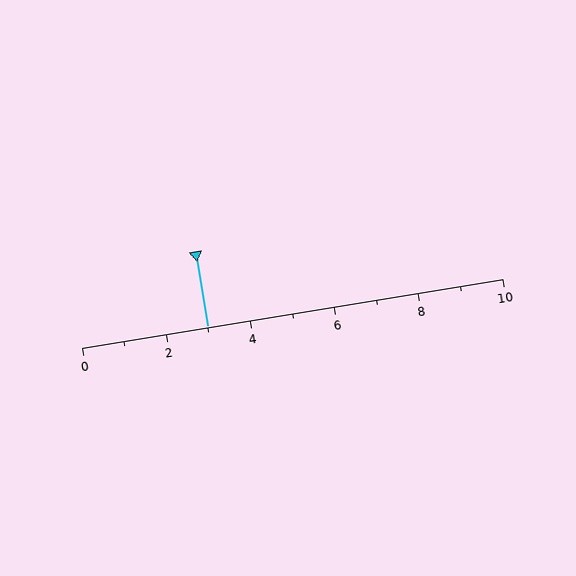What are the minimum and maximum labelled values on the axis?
The axis runs from 0 to 10.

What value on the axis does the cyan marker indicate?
The marker indicates approximately 3.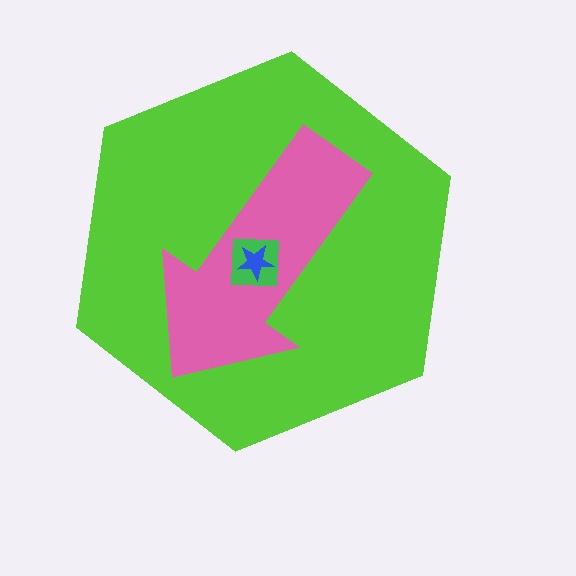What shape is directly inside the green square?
The blue star.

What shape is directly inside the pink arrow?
The green square.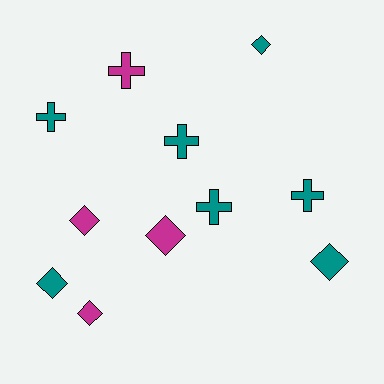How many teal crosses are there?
There are 4 teal crosses.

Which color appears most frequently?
Teal, with 7 objects.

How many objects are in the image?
There are 11 objects.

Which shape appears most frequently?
Diamond, with 6 objects.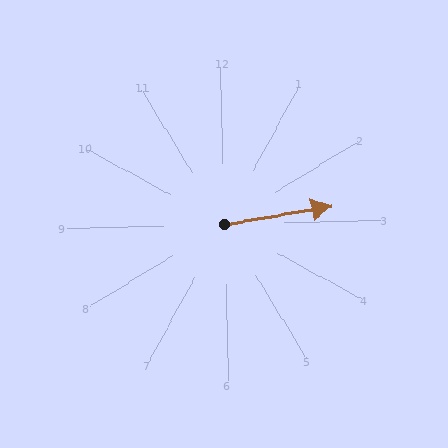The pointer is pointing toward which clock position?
Roughly 3 o'clock.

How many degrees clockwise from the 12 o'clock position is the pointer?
Approximately 82 degrees.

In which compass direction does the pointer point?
East.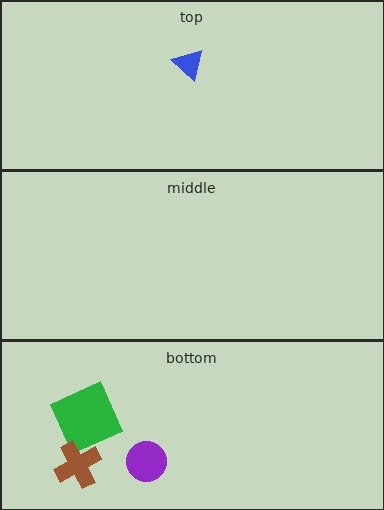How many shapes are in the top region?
1.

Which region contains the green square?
The bottom region.